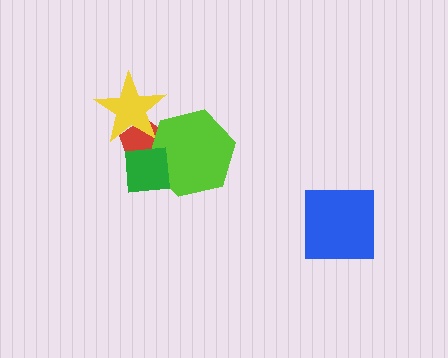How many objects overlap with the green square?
2 objects overlap with the green square.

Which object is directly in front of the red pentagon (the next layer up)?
The yellow star is directly in front of the red pentagon.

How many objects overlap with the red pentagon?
3 objects overlap with the red pentagon.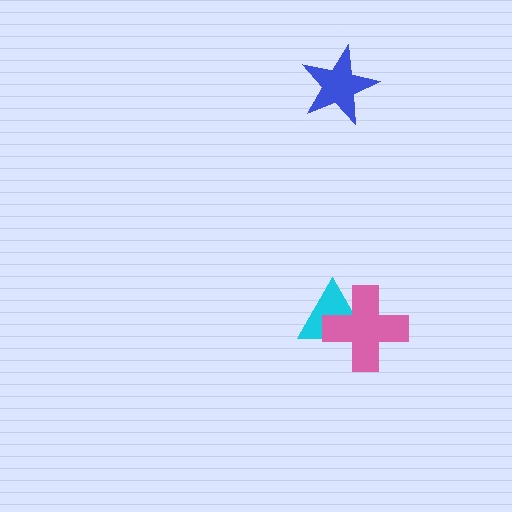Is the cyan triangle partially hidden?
Yes, it is partially covered by another shape.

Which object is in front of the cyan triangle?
The pink cross is in front of the cyan triangle.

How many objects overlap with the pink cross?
1 object overlaps with the pink cross.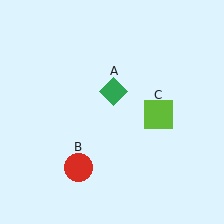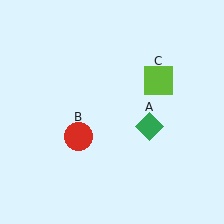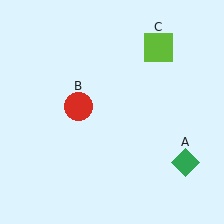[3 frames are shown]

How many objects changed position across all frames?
3 objects changed position: green diamond (object A), red circle (object B), lime square (object C).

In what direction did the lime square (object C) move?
The lime square (object C) moved up.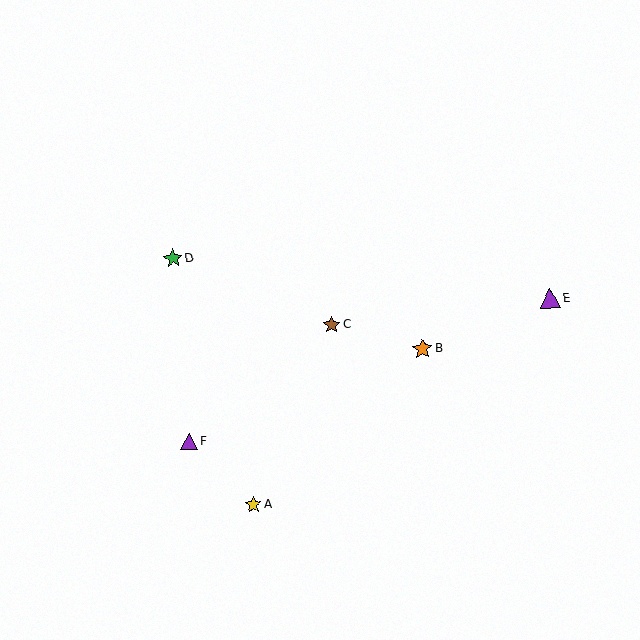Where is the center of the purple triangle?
The center of the purple triangle is at (550, 298).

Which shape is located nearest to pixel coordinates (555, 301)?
The purple triangle (labeled E) at (550, 298) is nearest to that location.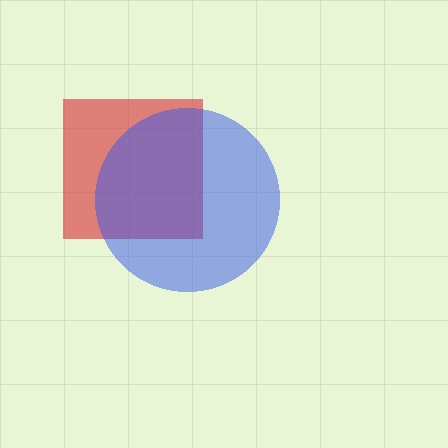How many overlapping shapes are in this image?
There are 2 overlapping shapes in the image.